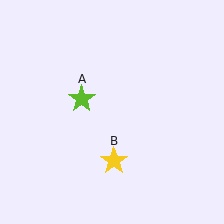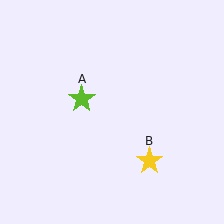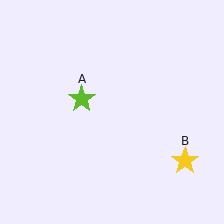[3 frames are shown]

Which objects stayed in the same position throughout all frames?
Lime star (object A) remained stationary.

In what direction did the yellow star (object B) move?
The yellow star (object B) moved right.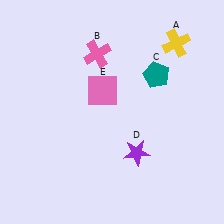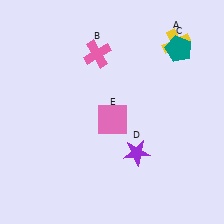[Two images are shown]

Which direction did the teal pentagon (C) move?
The teal pentagon (C) moved up.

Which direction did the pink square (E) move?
The pink square (E) moved down.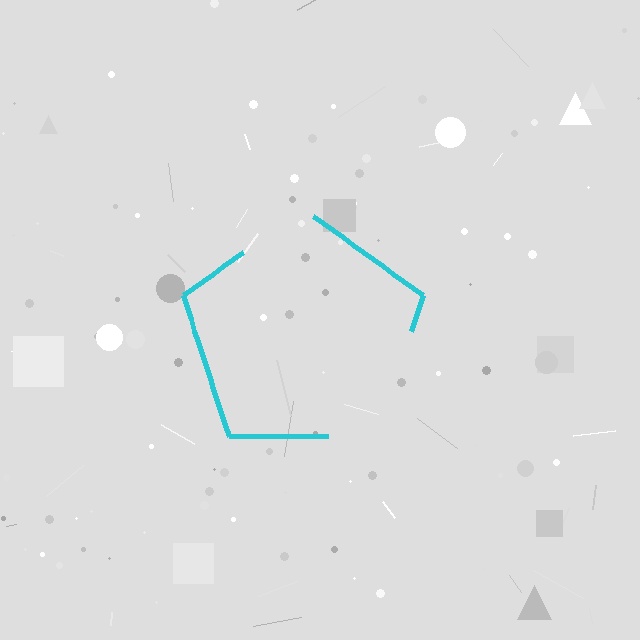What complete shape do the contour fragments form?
The contour fragments form a pentagon.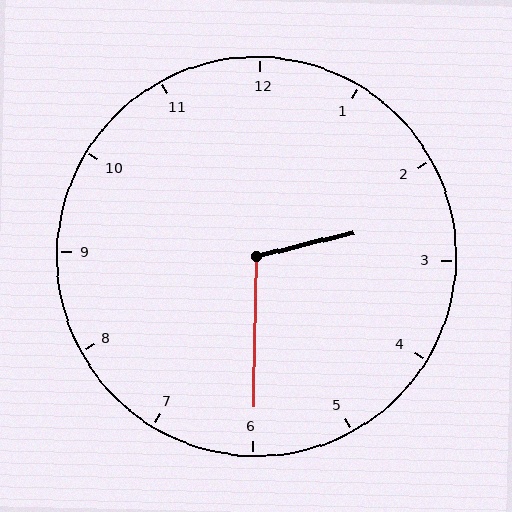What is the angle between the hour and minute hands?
Approximately 105 degrees.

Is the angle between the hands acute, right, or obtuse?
It is obtuse.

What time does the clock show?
2:30.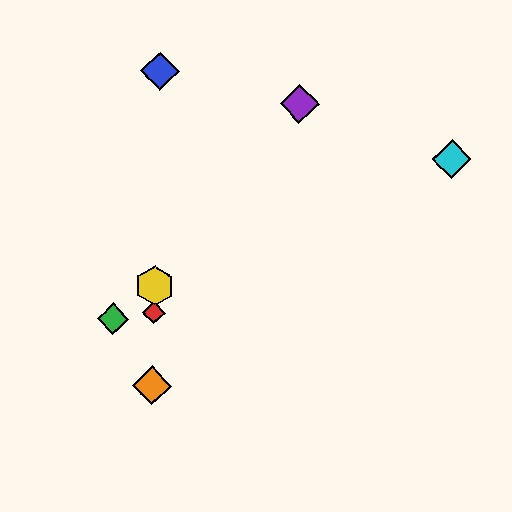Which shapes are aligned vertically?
The red diamond, the blue diamond, the yellow hexagon, the orange diamond are aligned vertically.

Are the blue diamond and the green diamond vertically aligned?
No, the blue diamond is at x≈160 and the green diamond is at x≈113.